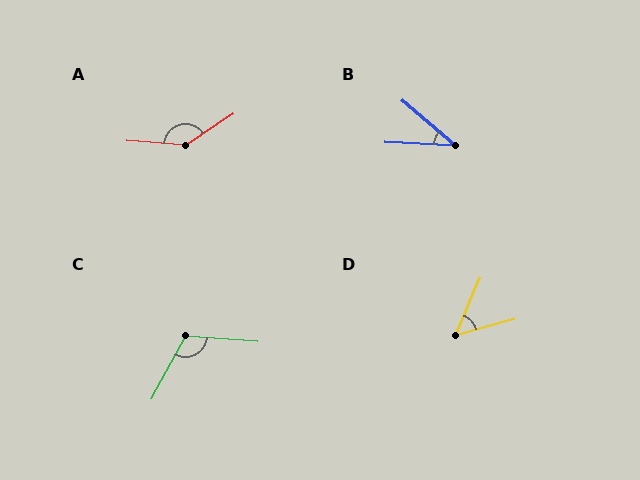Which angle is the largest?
A, at approximately 142 degrees.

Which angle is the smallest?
B, at approximately 38 degrees.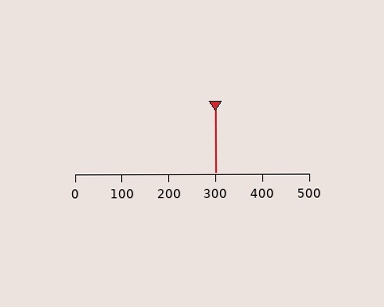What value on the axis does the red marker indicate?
The marker indicates approximately 300.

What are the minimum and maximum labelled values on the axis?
The axis runs from 0 to 500.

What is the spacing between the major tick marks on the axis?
The major ticks are spaced 100 apart.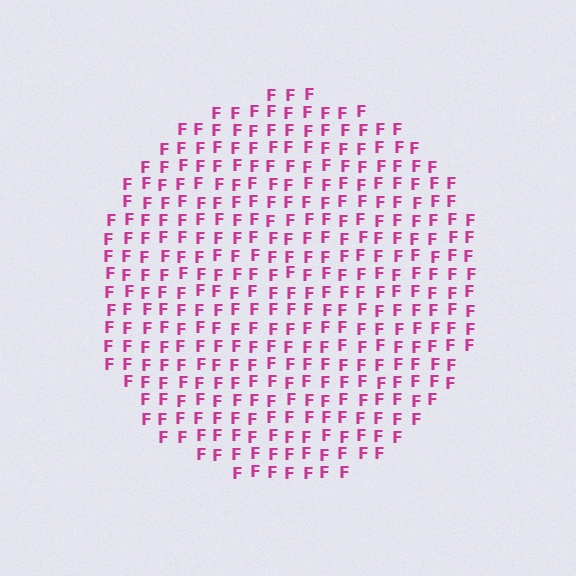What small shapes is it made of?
It is made of small letter F's.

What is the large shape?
The large shape is a circle.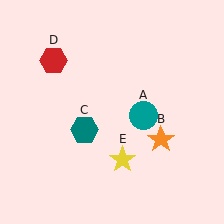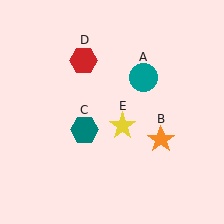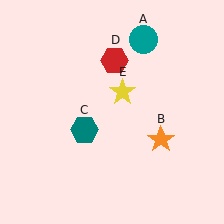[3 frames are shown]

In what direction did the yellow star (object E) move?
The yellow star (object E) moved up.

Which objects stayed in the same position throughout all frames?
Orange star (object B) and teal hexagon (object C) remained stationary.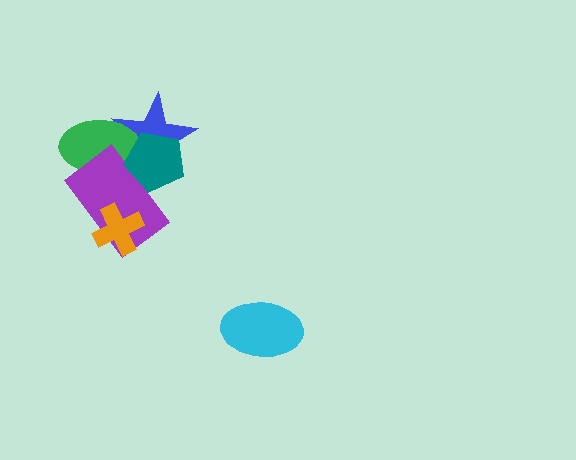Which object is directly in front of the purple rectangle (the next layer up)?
The teal pentagon is directly in front of the purple rectangle.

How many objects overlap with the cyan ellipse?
0 objects overlap with the cyan ellipse.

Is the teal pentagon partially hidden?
No, no other shape covers it.